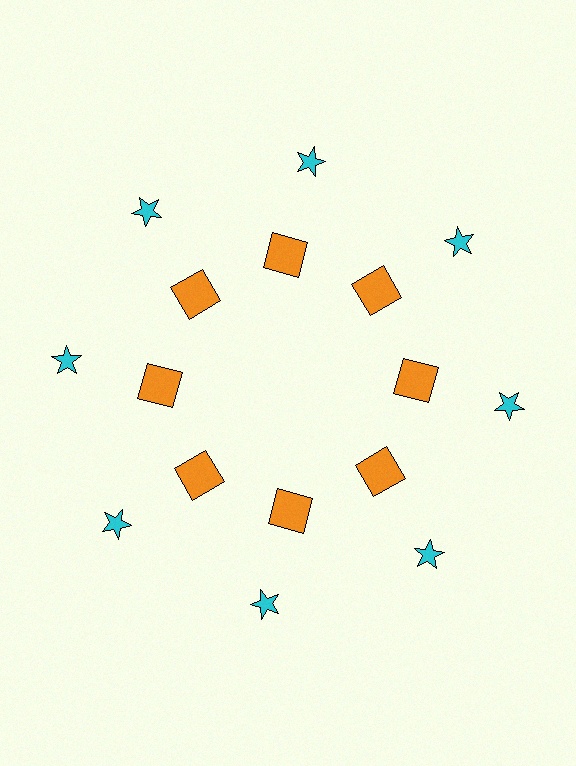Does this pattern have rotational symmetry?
Yes, this pattern has 8-fold rotational symmetry. It looks the same after rotating 45 degrees around the center.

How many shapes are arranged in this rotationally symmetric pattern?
There are 16 shapes, arranged in 8 groups of 2.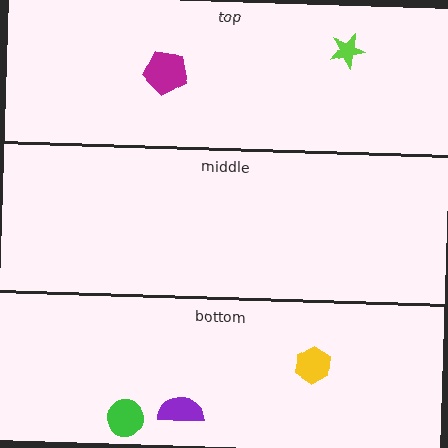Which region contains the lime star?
The top region.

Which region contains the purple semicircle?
The bottom region.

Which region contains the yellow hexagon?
The bottom region.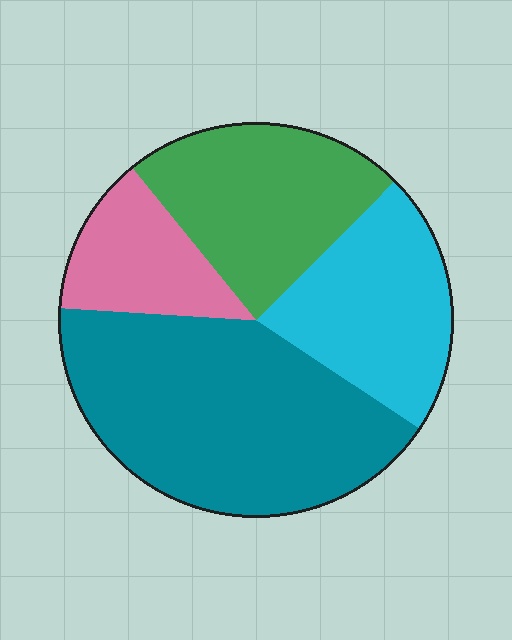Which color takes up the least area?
Pink, at roughly 15%.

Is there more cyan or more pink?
Cyan.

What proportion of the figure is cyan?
Cyan takes up about one fifth (1/5) of the figure.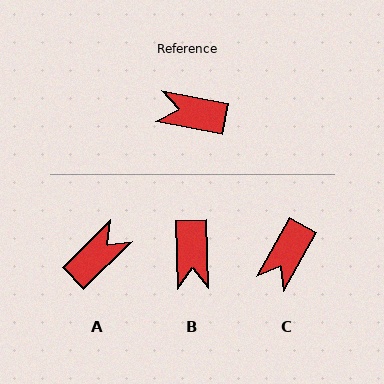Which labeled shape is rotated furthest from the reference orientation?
A, about 125 degrees away.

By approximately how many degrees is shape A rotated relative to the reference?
Approximately 125 degrees clockwise.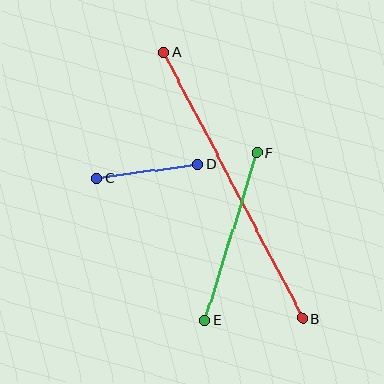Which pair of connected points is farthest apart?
Points A and B are farthest apart.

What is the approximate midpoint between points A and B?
The midpoint is at approximately (233, 185) pixels.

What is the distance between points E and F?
The distance is approximately 175 pixels.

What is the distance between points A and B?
The distance is approximately 301 pixels.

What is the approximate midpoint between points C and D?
The midpoint is at approximately (148, 171) pixels.